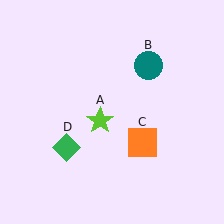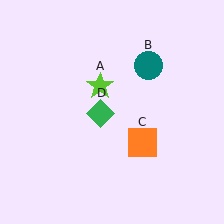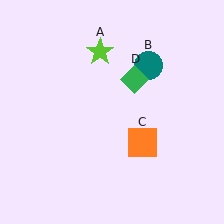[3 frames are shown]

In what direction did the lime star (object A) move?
The lime star (object A) moved up.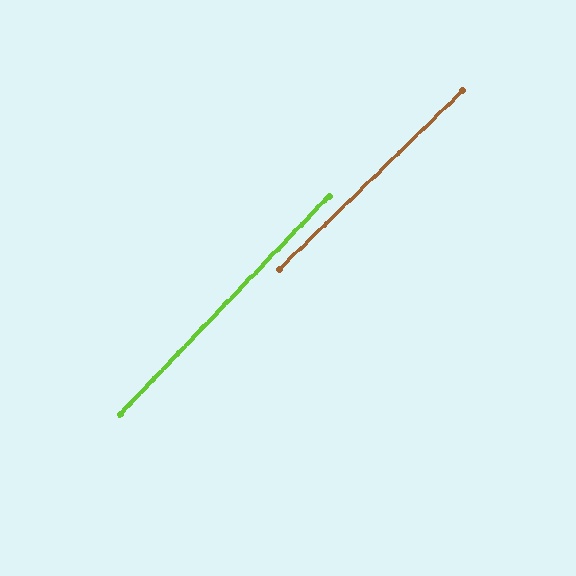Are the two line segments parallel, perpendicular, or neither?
Parallel — their directions differ by only 1.9°.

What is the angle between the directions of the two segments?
Approximately 2 degrees.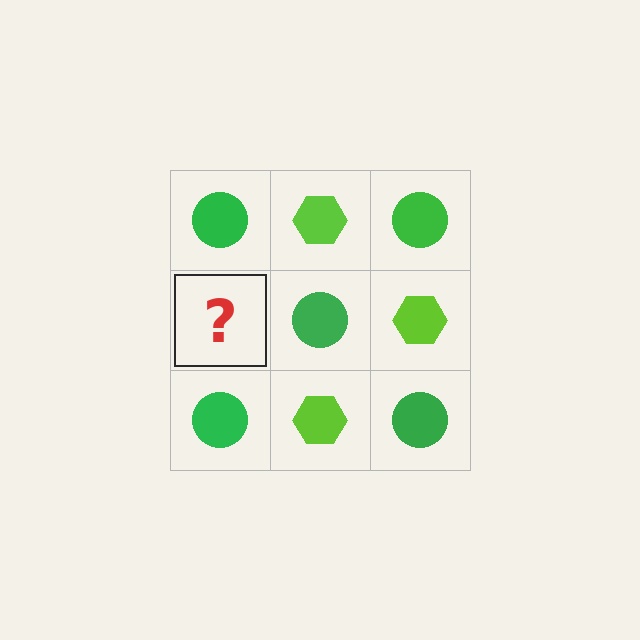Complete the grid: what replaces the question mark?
The question mark should be replaced with a lime hexagon.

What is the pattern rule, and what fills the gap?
The rule is that it alternates green circle and lime hexagon in a checkerboard pattern. The gap should be filled with a lime hexagon.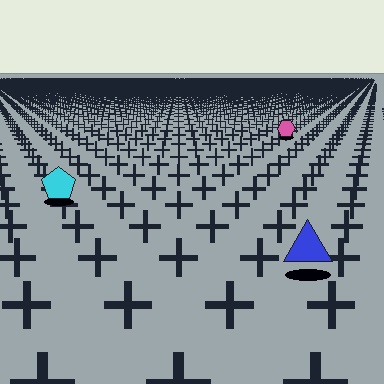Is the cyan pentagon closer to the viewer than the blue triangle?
No. The blue triangle is closer — you can tell from the texture gradient: the ground texture is coarser near it.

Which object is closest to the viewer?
The blue triangle is closest. The texture marks near it are larger and more spread out.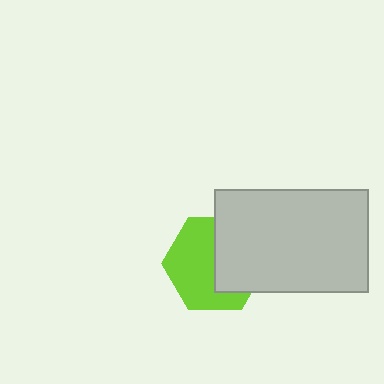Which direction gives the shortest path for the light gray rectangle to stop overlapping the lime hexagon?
Moving right gives the shortest separation.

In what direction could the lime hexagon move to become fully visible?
The lime hexagon could move left. That would shift it out from behind the light gray rectangle entirely.